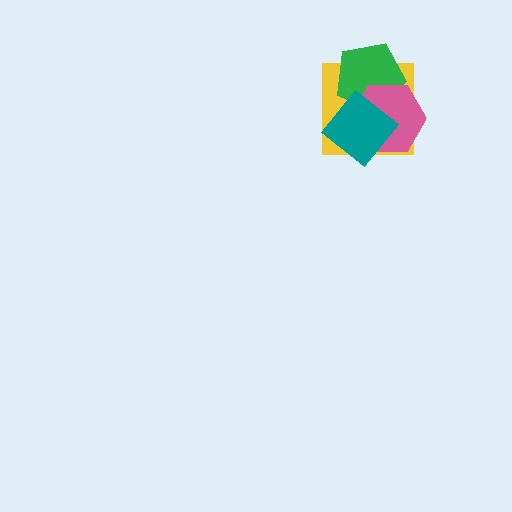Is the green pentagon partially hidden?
Yes, it is partially covered by another shape.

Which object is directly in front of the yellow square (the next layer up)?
The green pentagon is directly in front of the yellow square.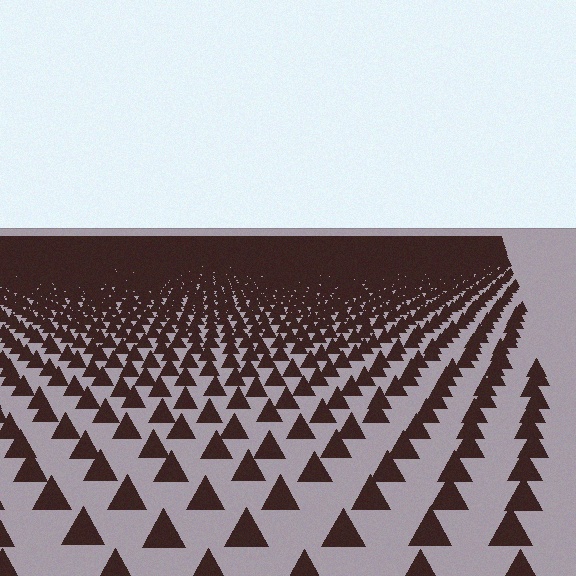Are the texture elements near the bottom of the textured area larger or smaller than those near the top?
Larger. Near the bottom, elements are closer to the viewer and appear at a bigger on-screen size.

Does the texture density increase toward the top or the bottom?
Density increases toward the top.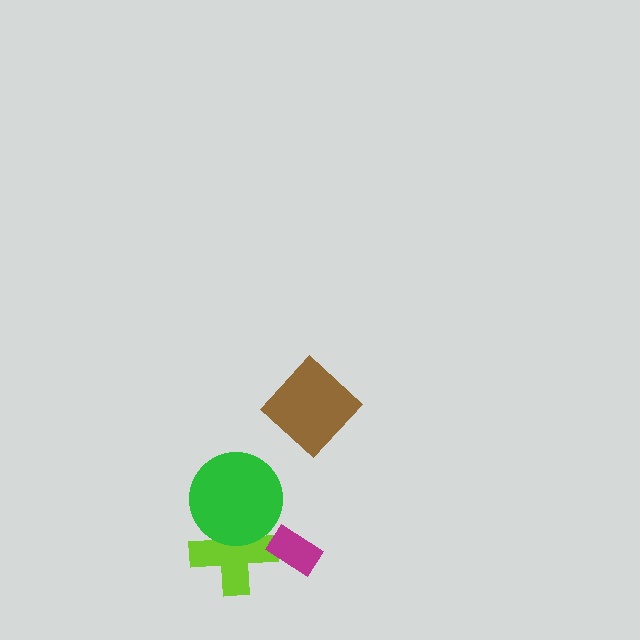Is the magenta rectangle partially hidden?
No, no other shape covers it.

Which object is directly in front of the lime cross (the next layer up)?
The green circle is directly in front of the lime cross.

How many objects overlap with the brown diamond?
0 objects overlap with the brown diamond.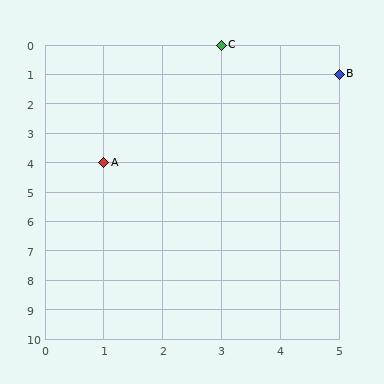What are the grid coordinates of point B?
Point B is at grid coordinates (5, 1).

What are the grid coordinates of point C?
Point C is at grid coordinates (3, 0).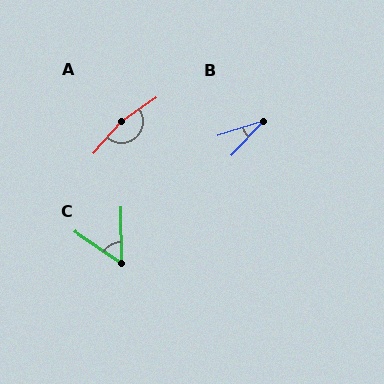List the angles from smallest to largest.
B (29°), C (55°), A (166°).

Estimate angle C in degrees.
Approximately 55 degrees.